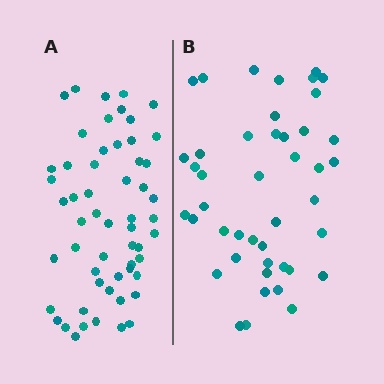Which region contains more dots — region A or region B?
Region A (the left region) has more dots.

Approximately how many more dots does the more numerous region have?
Region A has roughly 12 or so more dots than region B.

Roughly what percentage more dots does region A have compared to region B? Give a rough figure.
About 25% more.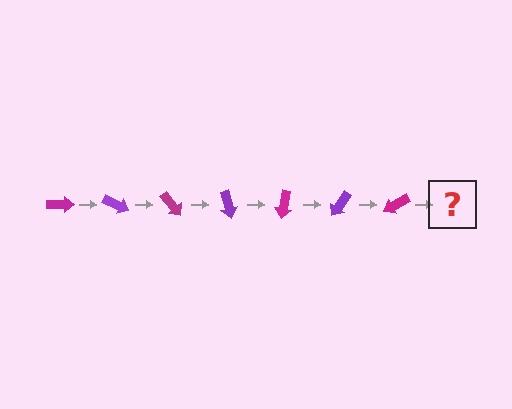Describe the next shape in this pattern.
It should be a purple arrow, rotated 175 degrees from the start.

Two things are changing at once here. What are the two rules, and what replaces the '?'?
The two rules are that it rotates 25 degrees each step and the color cycles through magenta and purple. The '?' should be a purple arrow, rotated 175 degrees from the start.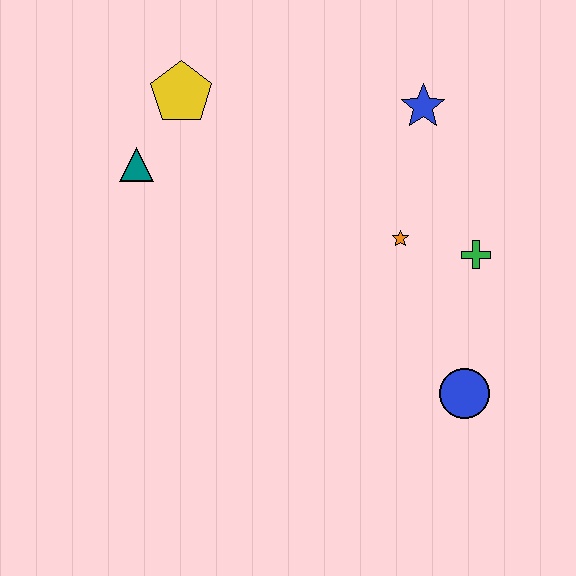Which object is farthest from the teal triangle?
The blue circle is farthest from the teal triangle.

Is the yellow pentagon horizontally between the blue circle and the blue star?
No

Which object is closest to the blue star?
The orange star is closest to the blue star.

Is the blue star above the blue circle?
Yes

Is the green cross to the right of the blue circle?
Yes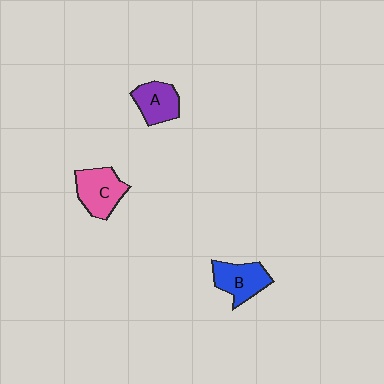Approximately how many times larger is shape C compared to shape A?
Approximately 1.2 times.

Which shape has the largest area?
Shape C (pink).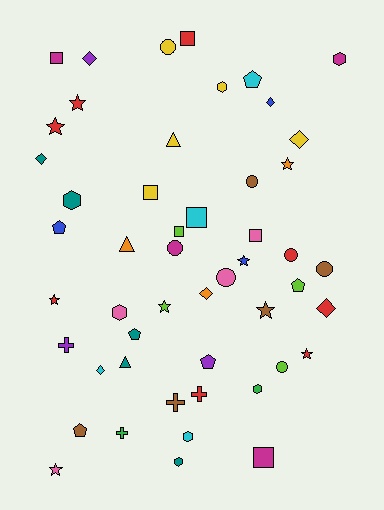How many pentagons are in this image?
There are 6 pentagons.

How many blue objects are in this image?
There are 3 blue objects.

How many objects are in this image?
There are 50 objects.